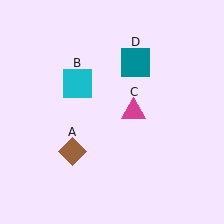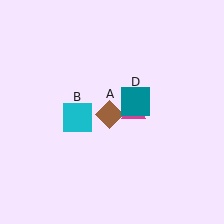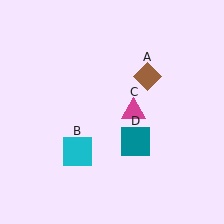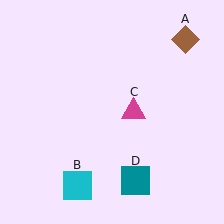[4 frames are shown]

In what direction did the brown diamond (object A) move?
The brown diamond (object A) moved up and to the right.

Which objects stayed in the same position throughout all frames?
Magenta triangle (object C) remained stationary.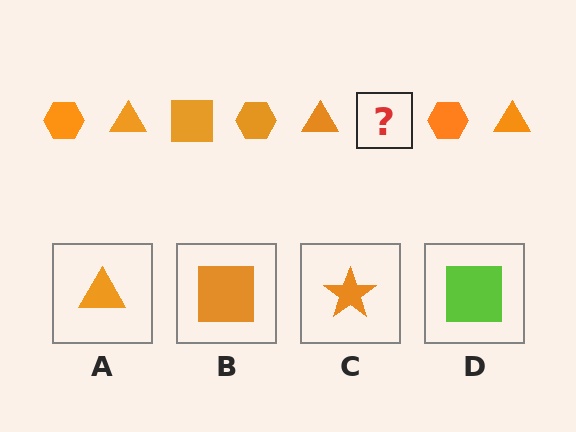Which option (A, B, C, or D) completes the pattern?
B.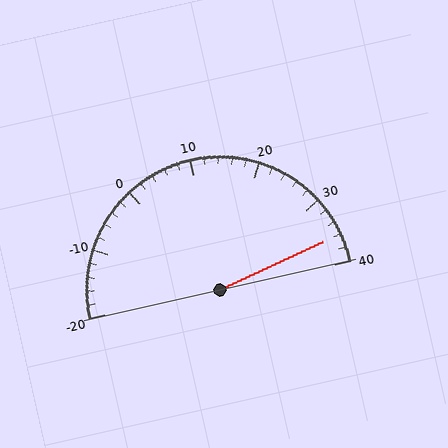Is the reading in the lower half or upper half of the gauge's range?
The reading is in the upper half of the range (-20 to 40).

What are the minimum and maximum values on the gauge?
The gauge ranges from -20 to 40.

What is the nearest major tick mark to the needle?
The nearest major tick mark is 40.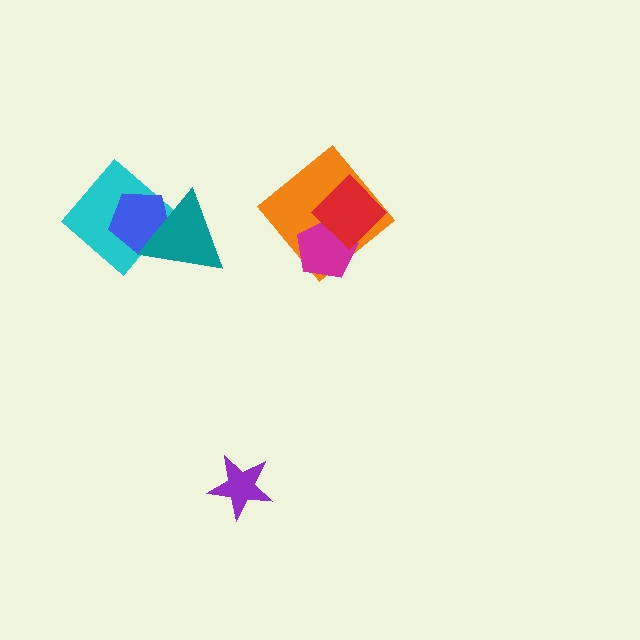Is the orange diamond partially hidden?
Yes, it is partially covered by another shape.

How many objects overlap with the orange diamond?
2 objects overlap with the orange diamond.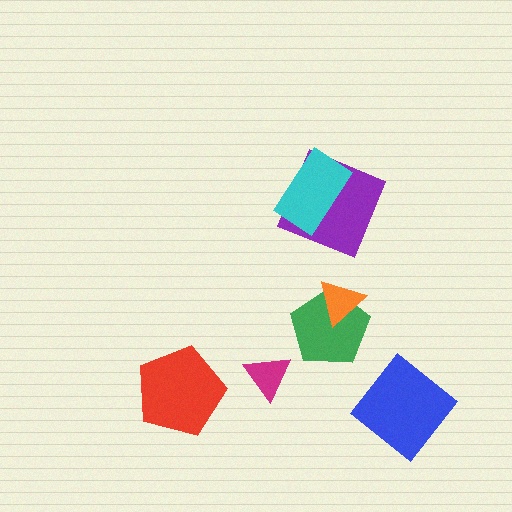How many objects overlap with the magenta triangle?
0 objects overlap with the magenta triangle.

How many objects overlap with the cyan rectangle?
1 object overlaps with the cyan rectangle.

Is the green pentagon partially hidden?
Yes, it is partially covered by another shape.